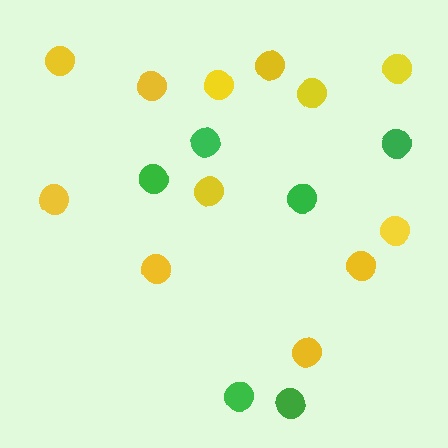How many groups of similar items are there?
There are 2 groups: one group of yellow circles (12) and one group of green circles (6).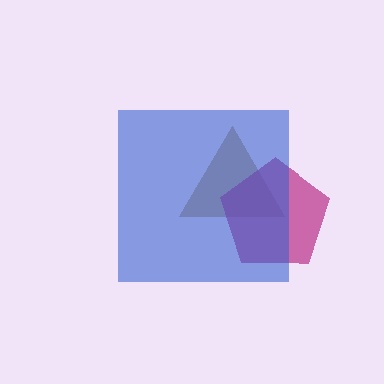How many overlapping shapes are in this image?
There are 3 overlapping shapes in the image.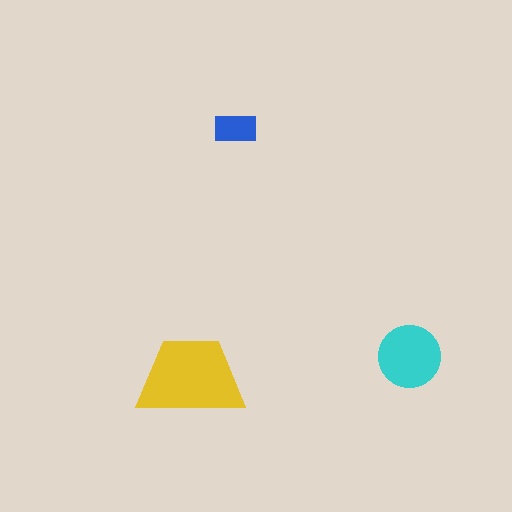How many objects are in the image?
There are 3 objects in the image.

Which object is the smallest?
The blue rectangle.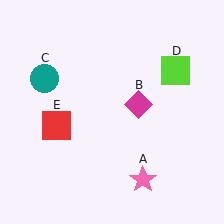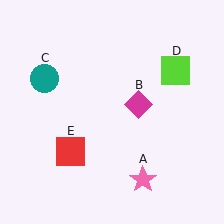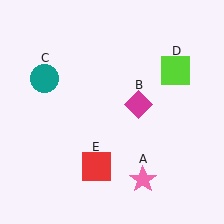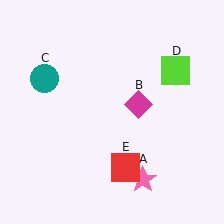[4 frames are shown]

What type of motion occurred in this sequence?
The red square (object E) rotated counterclockwise around the center of the scene.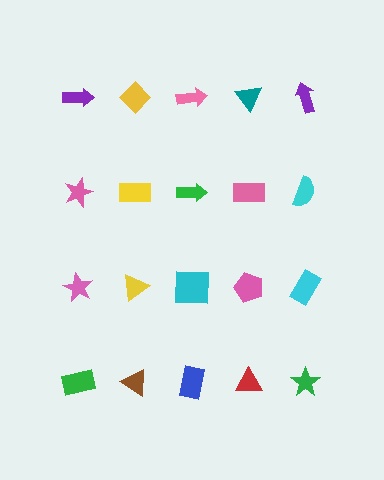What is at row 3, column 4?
A pink pentagon.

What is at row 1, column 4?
A teal triangle.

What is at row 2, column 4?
A pink rectangle.